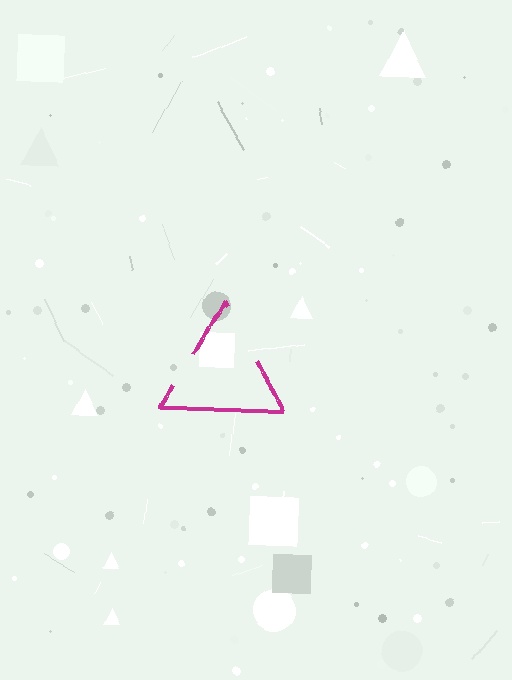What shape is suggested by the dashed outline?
The dashed outline suggests a triangle.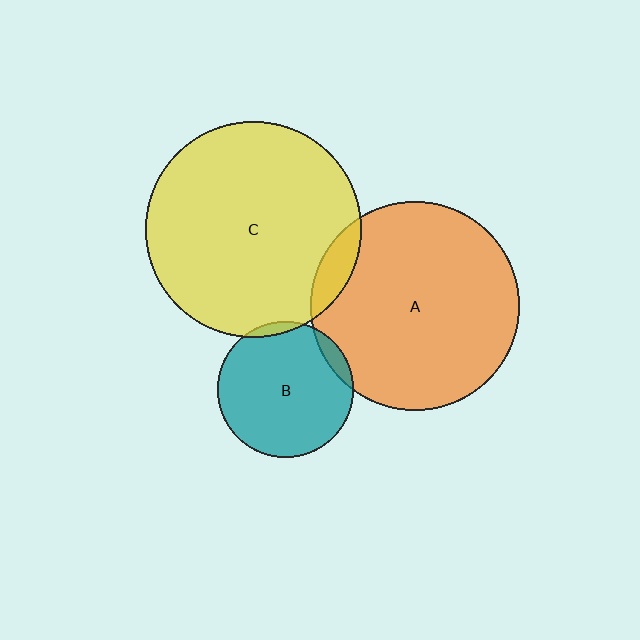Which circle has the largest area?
Circle C (yellow).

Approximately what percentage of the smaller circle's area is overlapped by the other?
Approximately 5%.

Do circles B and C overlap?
Yes.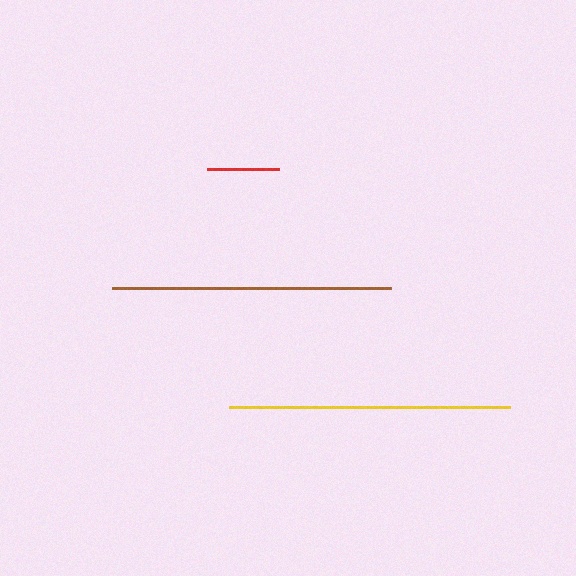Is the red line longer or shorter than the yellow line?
The yellow line is longer than the red line.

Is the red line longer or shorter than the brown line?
The brown line is longer than the red line.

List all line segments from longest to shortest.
From longest to shortest: yellow, brown, red.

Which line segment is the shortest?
The red line is the shortest at approximately 71 pixels.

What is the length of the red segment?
The red segment is approximately 71 pixels long.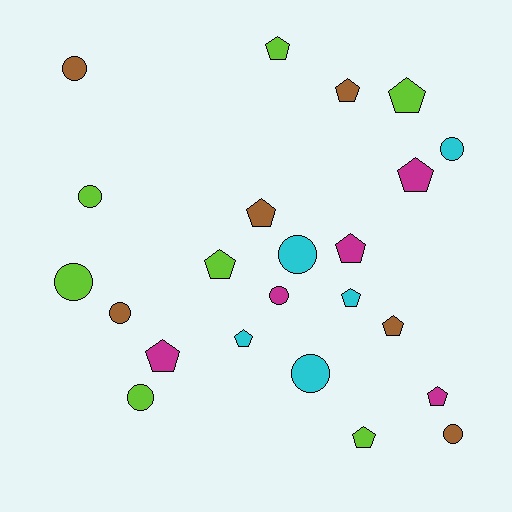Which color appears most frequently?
Lime, with 7 objects.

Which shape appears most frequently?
Pentagon, with 13 objects.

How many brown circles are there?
There are 3 brown circles.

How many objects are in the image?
There are 23 objects.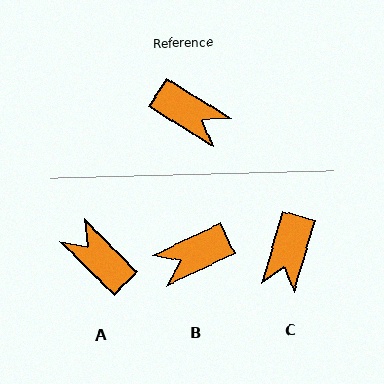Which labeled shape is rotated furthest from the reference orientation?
A, about 168 degrees away.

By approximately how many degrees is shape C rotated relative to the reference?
Approximately 73 degrees clockwise.